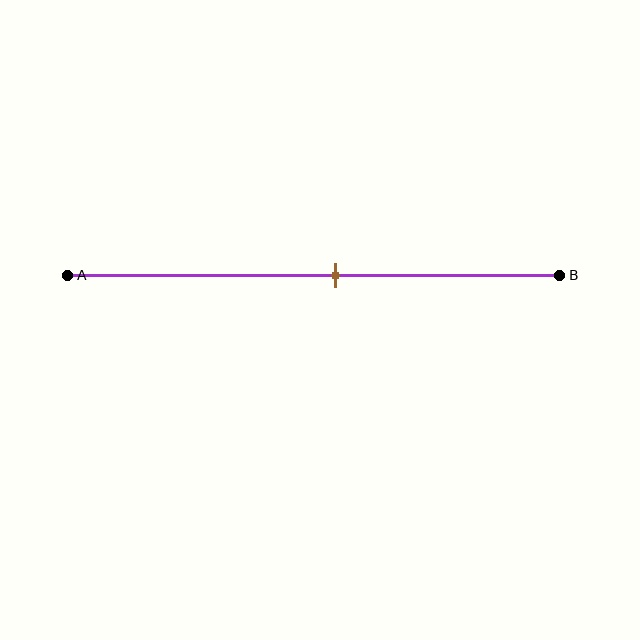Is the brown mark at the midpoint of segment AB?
No, the mark is at about 55% from A, not at the 50% midpoint.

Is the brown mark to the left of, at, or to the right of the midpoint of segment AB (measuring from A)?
The brown mark is to the right of the midpoint of segment AB.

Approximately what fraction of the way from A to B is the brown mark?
The brown mark is approximately 55% of the way from A to B.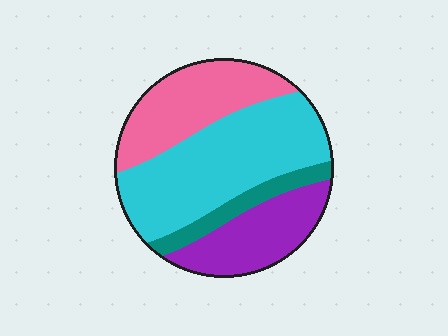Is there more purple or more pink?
Pink.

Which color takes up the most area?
Cyan, at roughly 45%.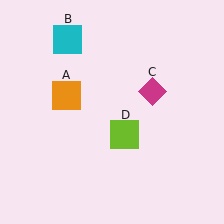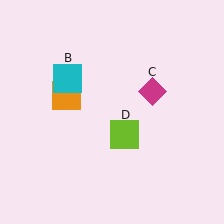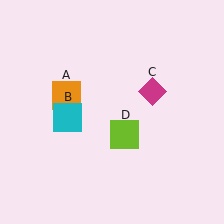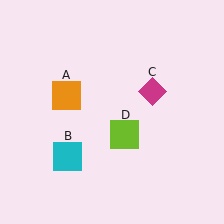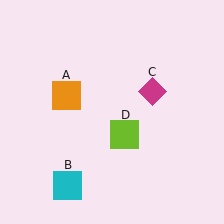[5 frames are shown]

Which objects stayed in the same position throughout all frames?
Orange square (object A) and magenta diamond (object C) and lime square (object D) remained stationary.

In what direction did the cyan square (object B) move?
The cyan square (object B) moved down.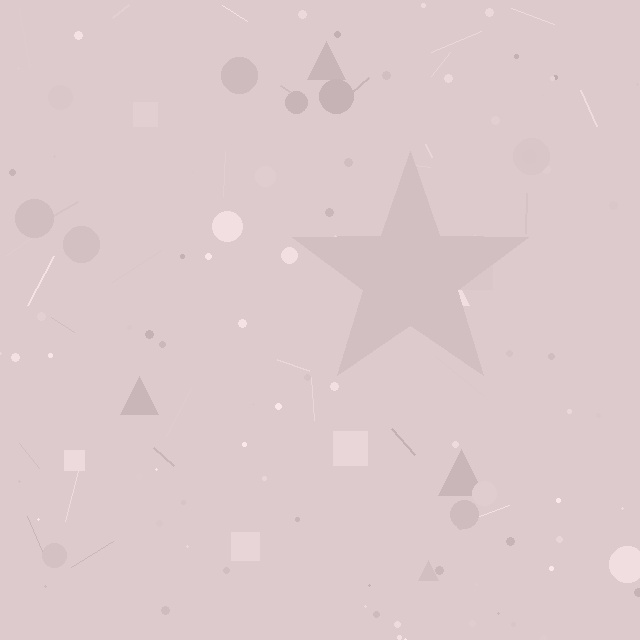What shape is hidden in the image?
A star is hidden in the image.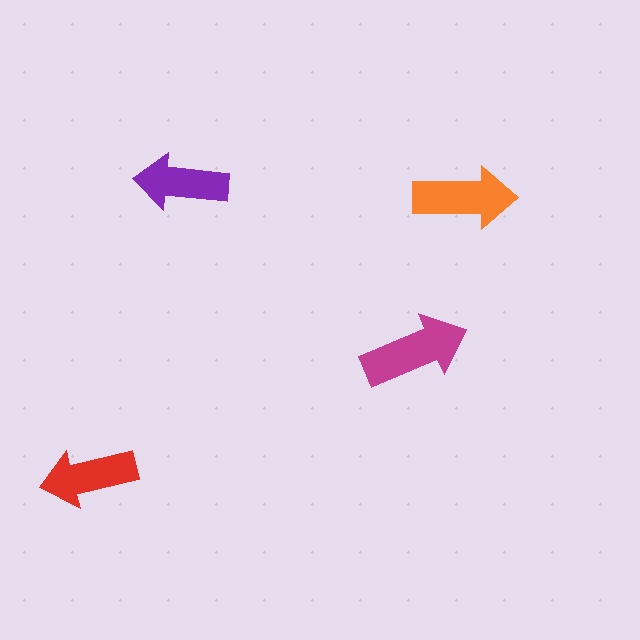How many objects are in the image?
There are 4 objects in the image.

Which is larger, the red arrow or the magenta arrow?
The magenta one.